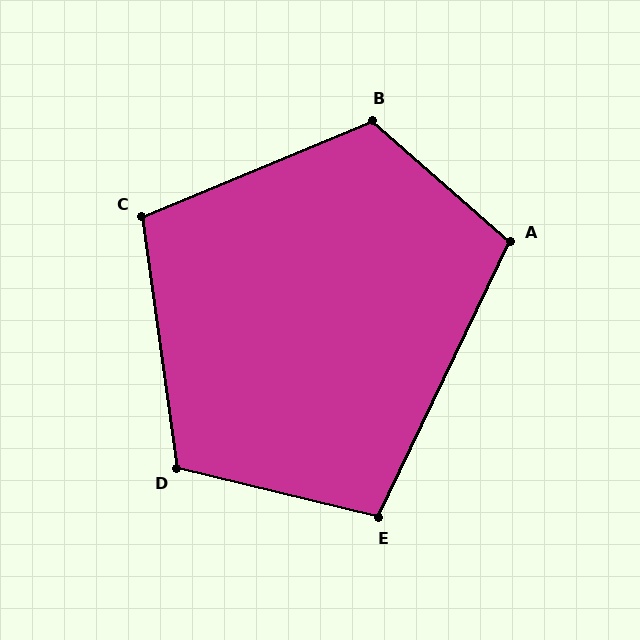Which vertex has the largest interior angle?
B, at approximately 116 degrees.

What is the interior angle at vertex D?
Approximately 112 degrees (obtuse).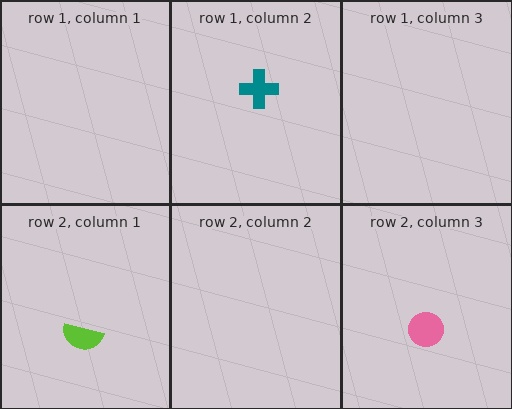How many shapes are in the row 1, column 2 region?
1.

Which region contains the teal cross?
The row 1, column 2 region.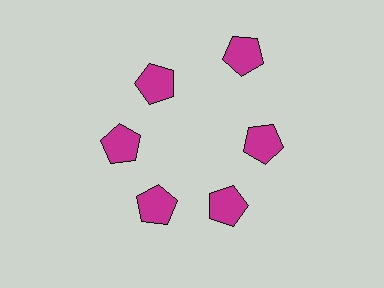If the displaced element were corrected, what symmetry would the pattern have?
It would have 6-fold rotational symmetry — the pattern would map onto itself every 60 degrees.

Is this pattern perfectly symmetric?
No. The 6 magenta pentagons are arranged in a ring, but one element near the 1 o'clock position is pushed outward from the center, breaking the 6-fold rotational symmetry.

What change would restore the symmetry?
The symmetry would be restored by moving it inward, back onto the ring so that all 6 pentagons sit at equal angles and equal distance from the center.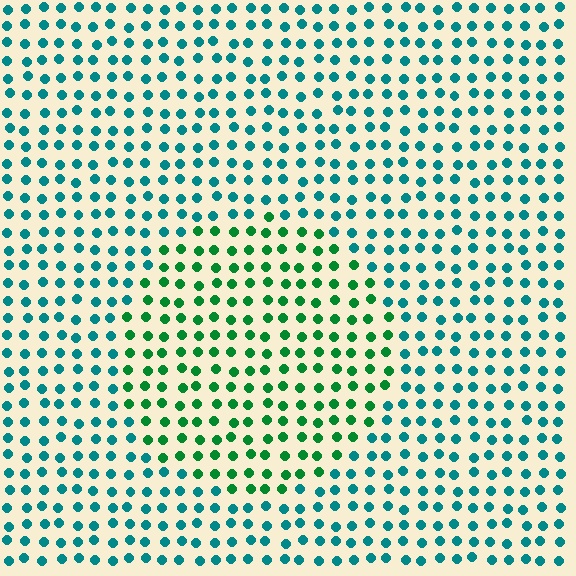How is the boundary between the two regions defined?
The boundary is defined purely by a slight shift in hue (about 41 degrees). Spacing, size, and orientation are identical on both sides.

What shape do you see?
I see a circle.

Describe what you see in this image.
The image is filled with small teal elements in a uniform arrangement. A circle-shaped region is visible where the elements are tinted to a slightly different hue, forming a subtle color boundary.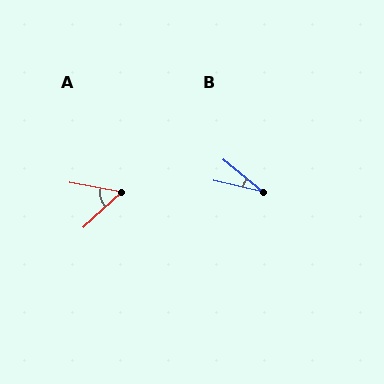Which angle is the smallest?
B, at approximately 26 degrees.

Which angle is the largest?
A, at approximately 53 degrees.